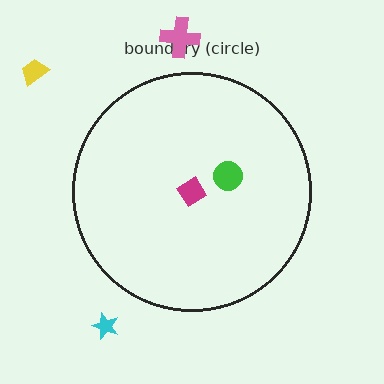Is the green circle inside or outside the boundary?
Inside.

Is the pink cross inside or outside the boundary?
Outside.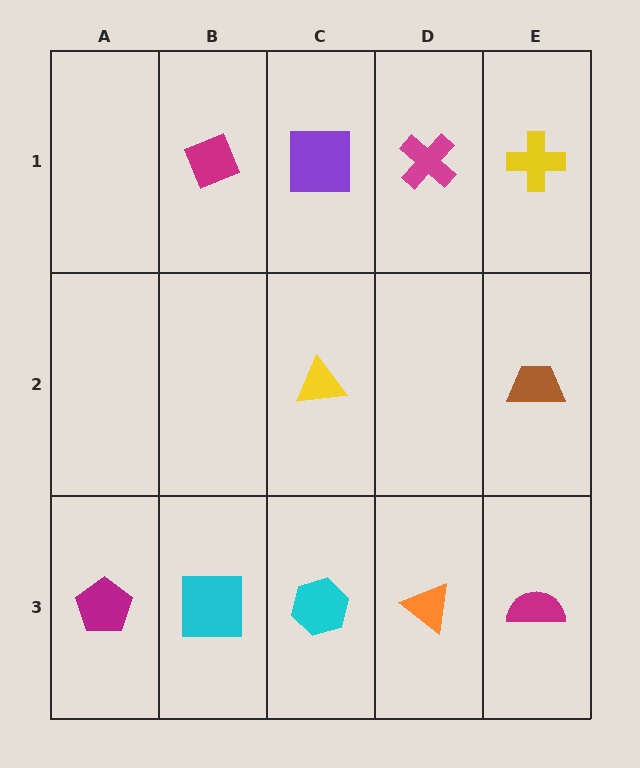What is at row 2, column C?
A yellow triangle.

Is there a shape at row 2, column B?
No, that cell is empty.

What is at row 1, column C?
A purple square.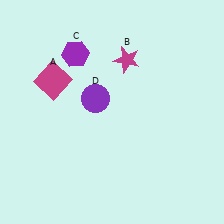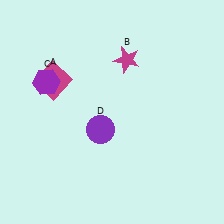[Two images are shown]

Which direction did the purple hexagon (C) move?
The purple hexagon (C) moved left.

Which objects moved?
The objects that moved are: the purple hexagon (C), the purple circle (D).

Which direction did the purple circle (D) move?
The purple circle (D) moved down.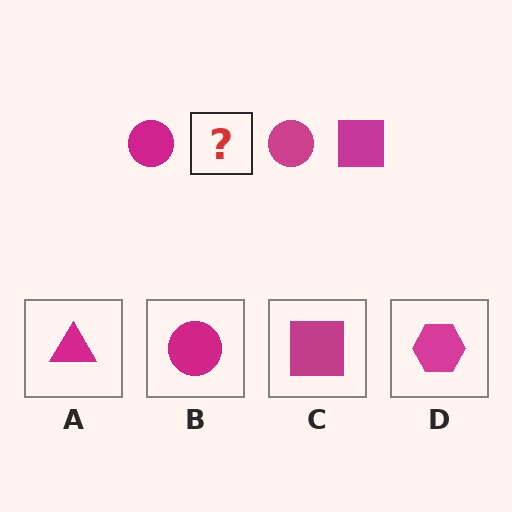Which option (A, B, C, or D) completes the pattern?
C.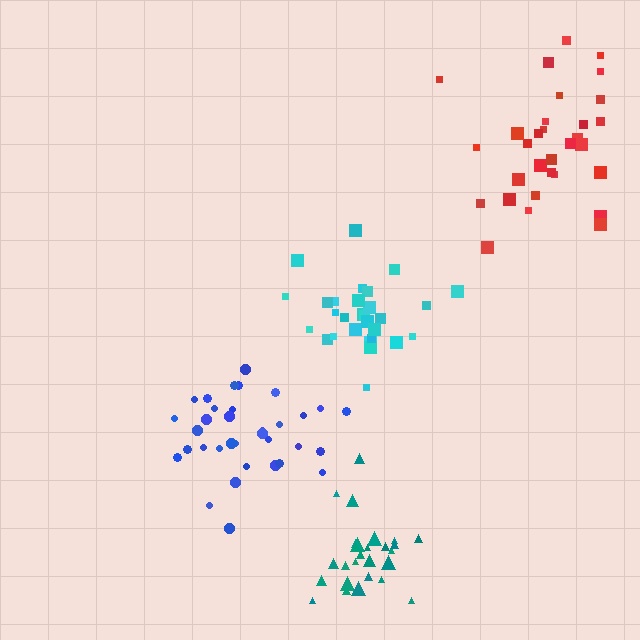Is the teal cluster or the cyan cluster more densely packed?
Teal.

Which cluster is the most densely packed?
Teal.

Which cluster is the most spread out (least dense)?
Red.